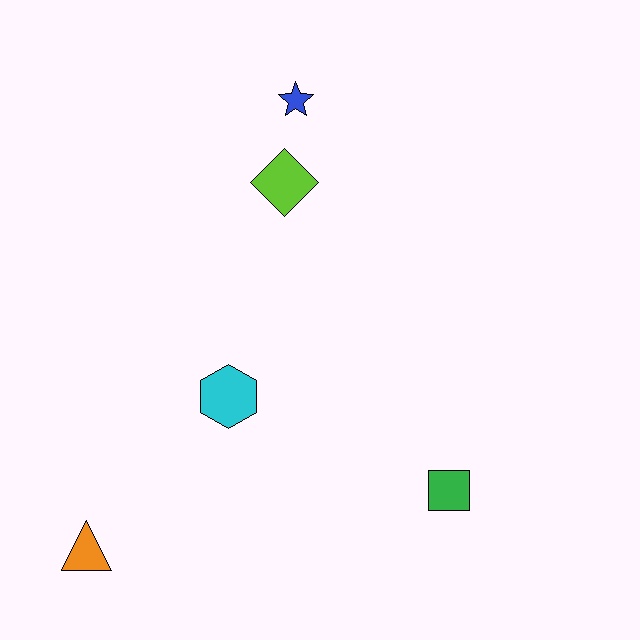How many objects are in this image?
There are 5 objects.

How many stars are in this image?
There is 1 star.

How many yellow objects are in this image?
There are no yellow objects.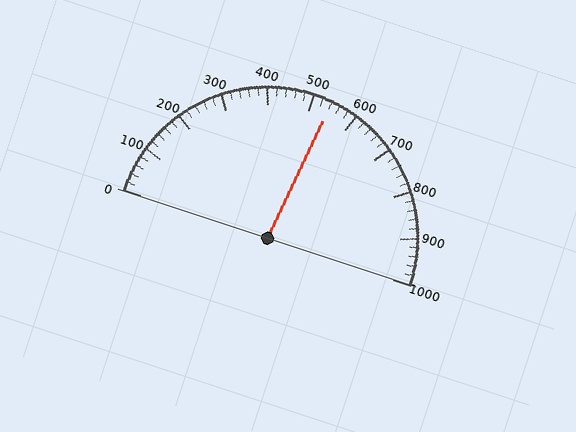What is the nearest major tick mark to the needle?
The nearest major tick mark is 500.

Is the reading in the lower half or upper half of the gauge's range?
The reading is in the upper half of the range (0 to 1000).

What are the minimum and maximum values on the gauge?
The gauge ranges from 0 to 1000.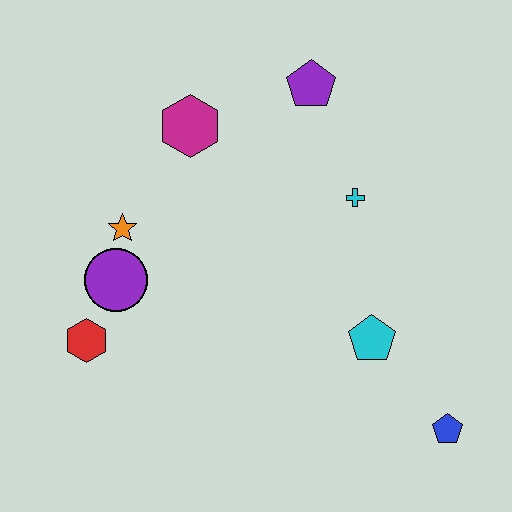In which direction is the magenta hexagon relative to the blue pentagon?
The magenta hexagon is above the blue pentagon.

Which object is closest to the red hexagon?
The purple circle is closest to the red hexagon.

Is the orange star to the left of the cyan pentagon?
Yes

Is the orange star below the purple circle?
No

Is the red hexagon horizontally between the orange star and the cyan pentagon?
No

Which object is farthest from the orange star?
The blue pentagon is farthest from the orange star.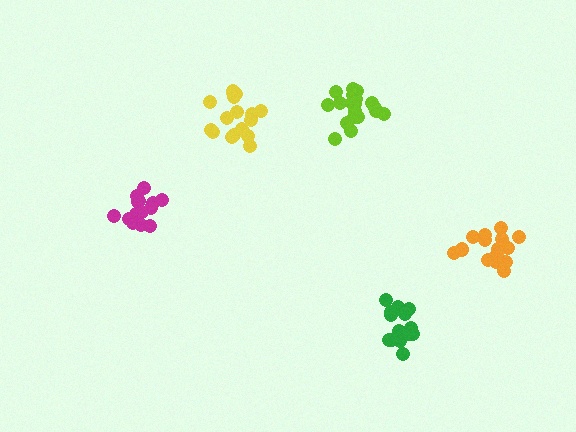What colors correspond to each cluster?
The clusters are colored: lime, magenta, green, yellow, orange.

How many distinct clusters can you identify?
There are 5 distinct clusters.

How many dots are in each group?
Group 1: 19 dots, Group 2: 15 dots, Group 3: 17 dots, Group 4: 17 dots, Group 5: 15 dots (83 total).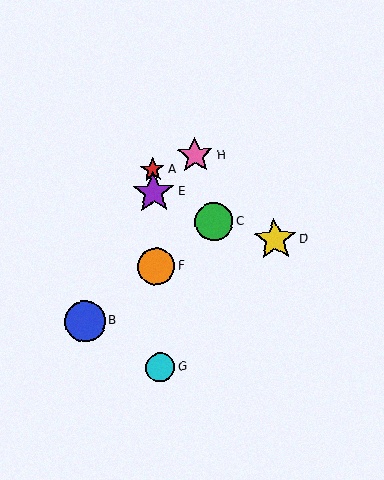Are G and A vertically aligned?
Yes, both are at x≈160.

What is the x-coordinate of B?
Object B is at x≈85.